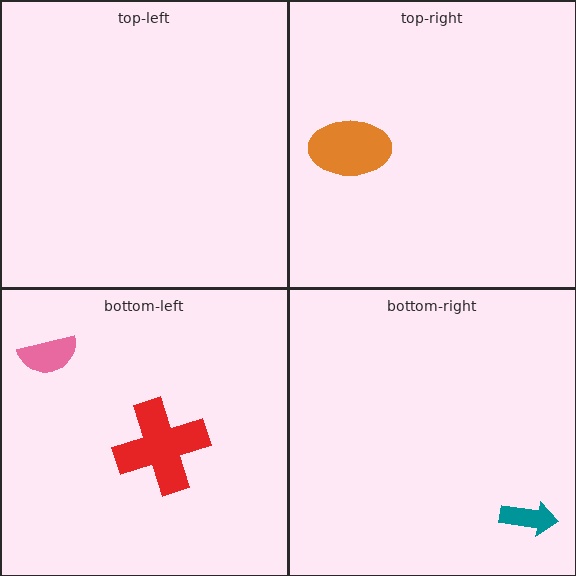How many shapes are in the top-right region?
1.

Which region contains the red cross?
The bottom-left region.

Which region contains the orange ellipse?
The top-right region.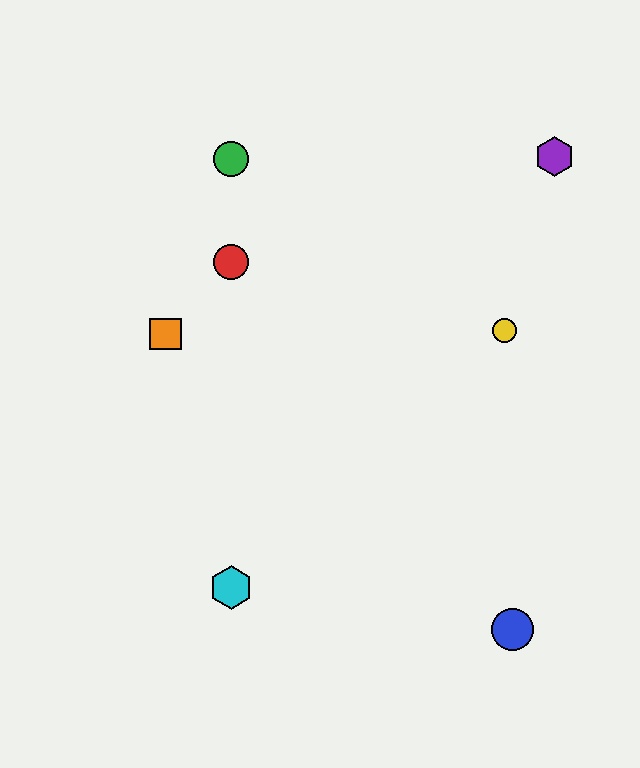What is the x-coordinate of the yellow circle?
The yellow circle is at x≈505.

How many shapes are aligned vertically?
3 shapes (the red circle, the green circle, the cyan hexagon) are aligned vertically.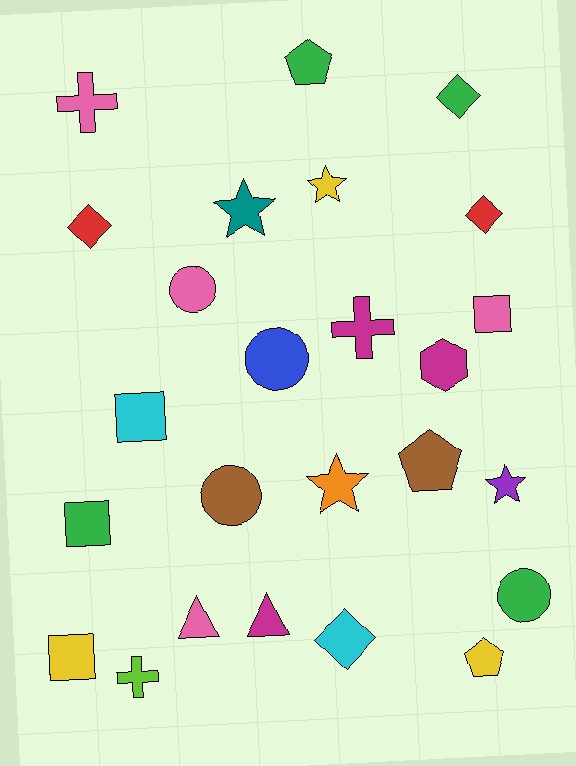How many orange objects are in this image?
There is 1 orange object.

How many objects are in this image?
There are 25 objects.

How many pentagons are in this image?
There are 3 pentagons.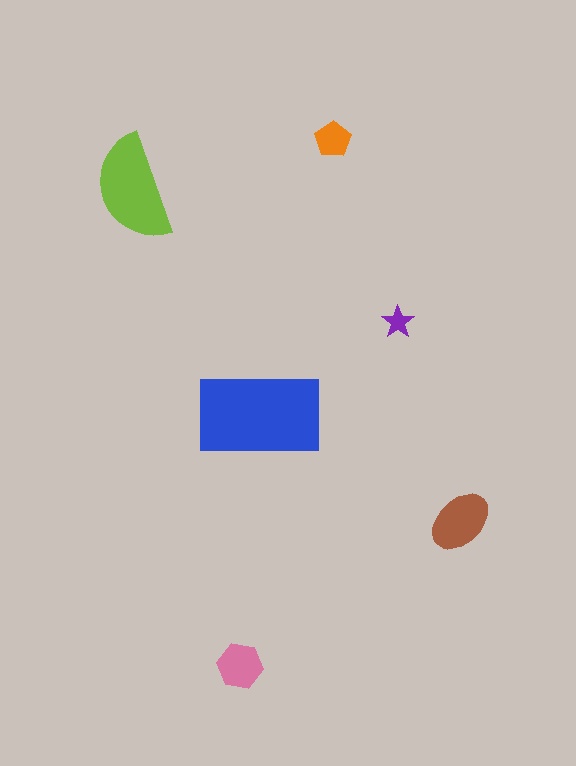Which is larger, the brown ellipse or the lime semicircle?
The lime semicircle.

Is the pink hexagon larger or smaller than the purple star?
Larger.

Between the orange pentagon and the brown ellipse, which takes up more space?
The brown ellipse.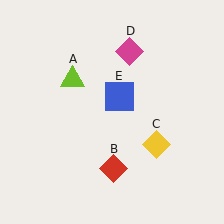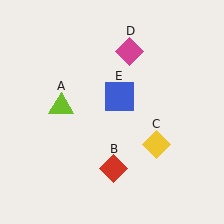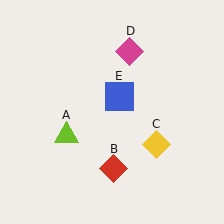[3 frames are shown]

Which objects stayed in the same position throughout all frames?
Red diamond (object B) and yellow diamond (object C) and magenta diamond (object D) and blue square (object E) remained stationary.